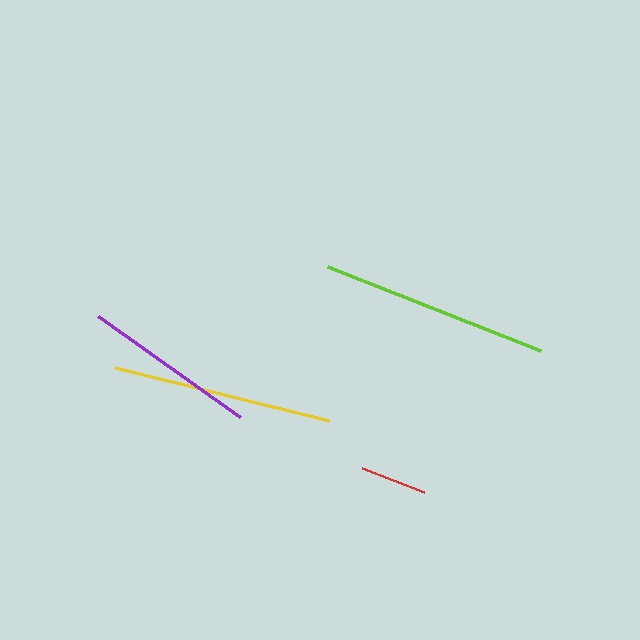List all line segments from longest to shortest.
From longest to shortest: lime, yellow, purple, red.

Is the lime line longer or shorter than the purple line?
The lime line is longer than the purple line.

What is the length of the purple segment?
The purple segment is approximately 174 pixels long.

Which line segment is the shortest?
The red line is the shortest at approximately 66 pixels.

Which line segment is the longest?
The lime line is the longest at approximately 228 pixels.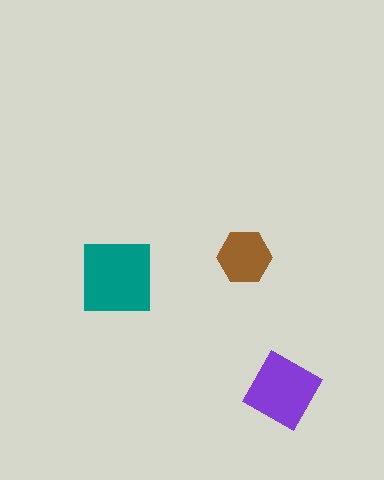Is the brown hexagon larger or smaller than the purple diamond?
Smaller.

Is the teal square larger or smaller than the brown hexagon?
Larger.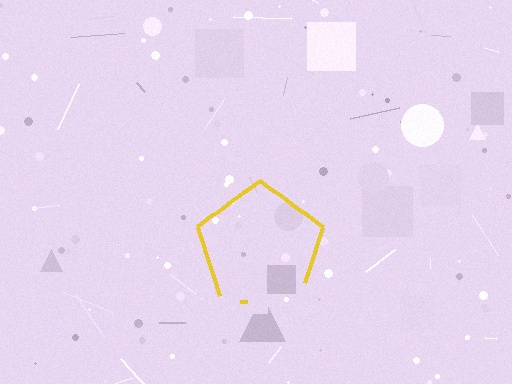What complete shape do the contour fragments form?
The contour fragments form a pentagon.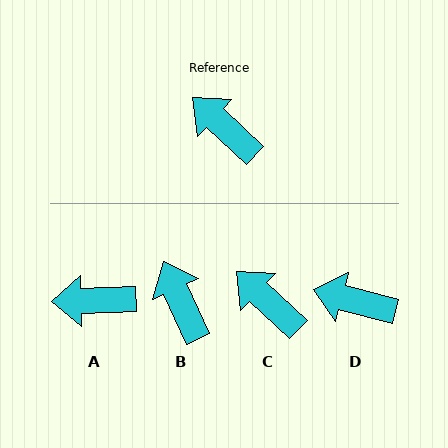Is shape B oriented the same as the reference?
No, it is off by about 23 degrees.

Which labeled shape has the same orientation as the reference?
C.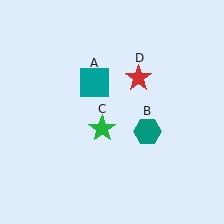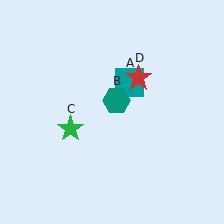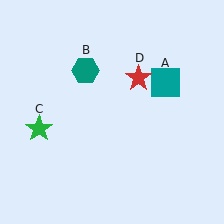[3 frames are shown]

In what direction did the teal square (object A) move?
The teal square (object A) moved right.